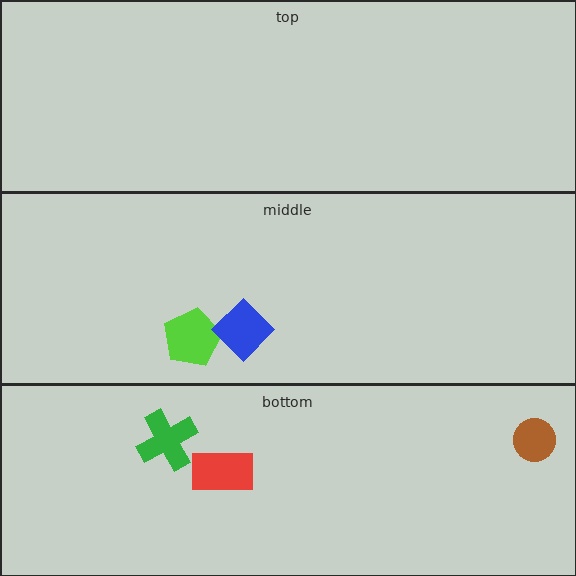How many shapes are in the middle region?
2.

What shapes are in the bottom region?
The red rectangle, the brown circle, the green cross.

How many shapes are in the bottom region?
3.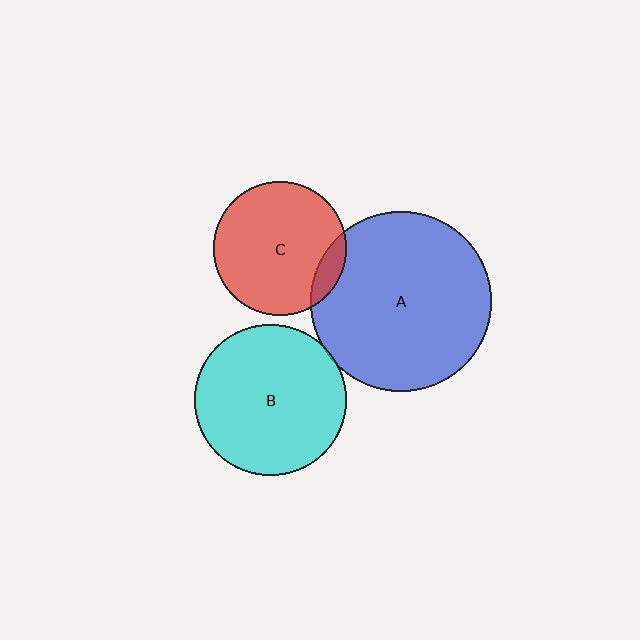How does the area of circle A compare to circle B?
Approximately 1.4 times.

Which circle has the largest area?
Circle A (blue).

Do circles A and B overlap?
Yes.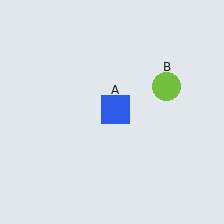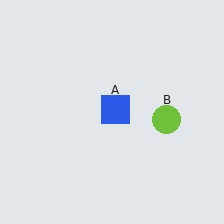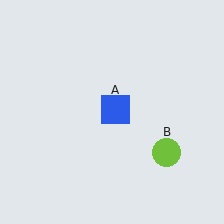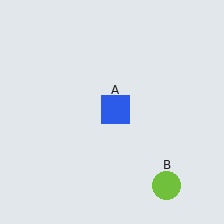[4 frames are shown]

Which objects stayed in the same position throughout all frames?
Blue square (object A) remained stationary.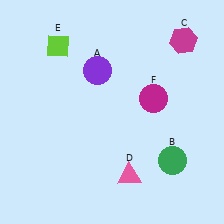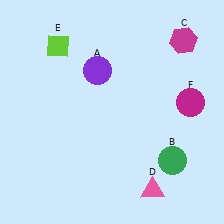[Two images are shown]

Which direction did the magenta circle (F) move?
The magenta circle (F) moved right.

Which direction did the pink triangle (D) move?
The pink triangle (D) moved right.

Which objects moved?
The objects that moved are: the pink triangle (D), the magenta circle (F).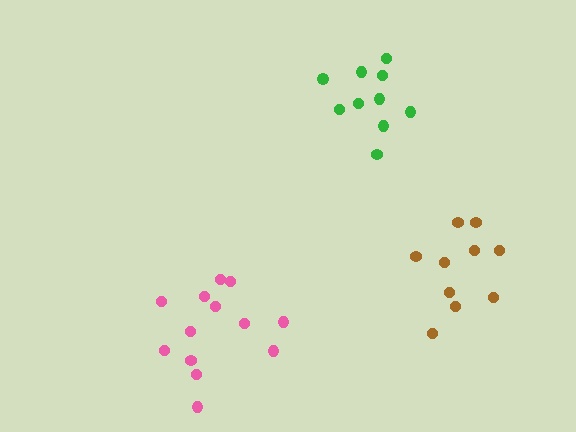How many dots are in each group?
Group 1: 13 dots, Group 2: 10 dots, Group 3: 10 dots (33 total).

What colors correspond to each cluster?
The clusters are colored: pink, green, brown.